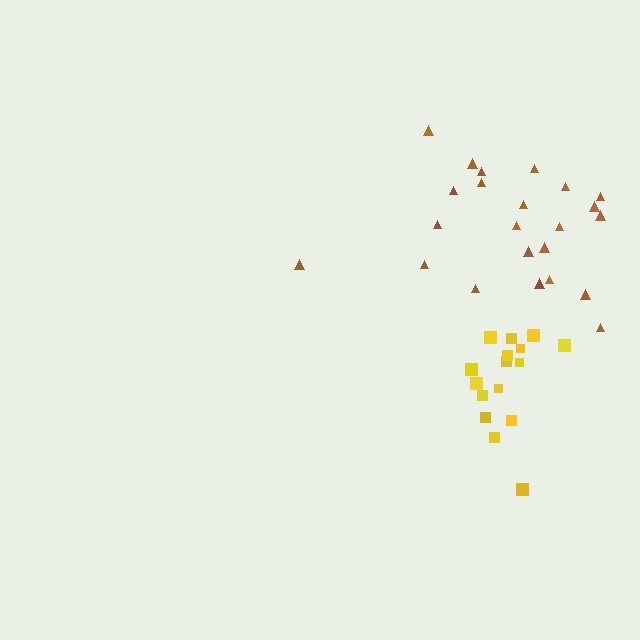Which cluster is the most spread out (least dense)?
Brown.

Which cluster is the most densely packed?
Yellow.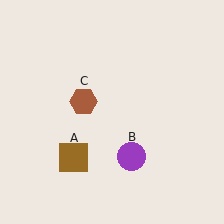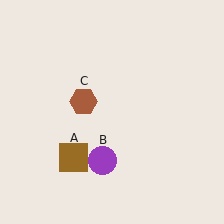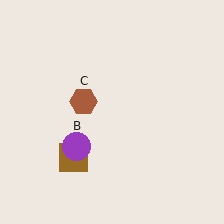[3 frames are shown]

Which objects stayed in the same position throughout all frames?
Brown square (object A) and brown hexagon (object C) remained stationary.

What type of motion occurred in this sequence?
The purple circle (object B) rotated clockwise around the center of the scene.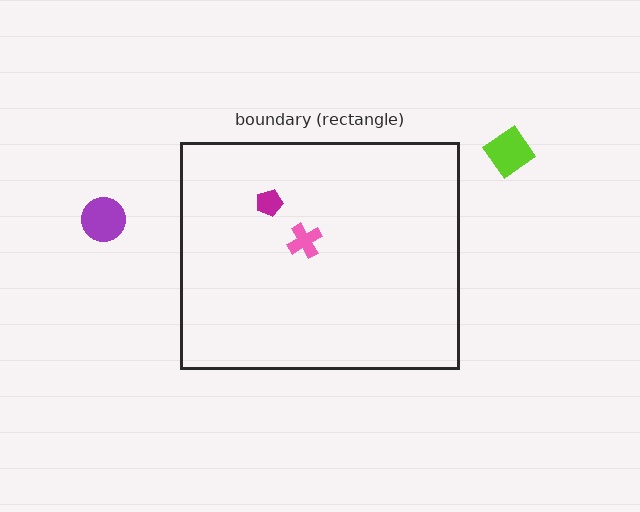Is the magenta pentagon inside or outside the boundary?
Inside.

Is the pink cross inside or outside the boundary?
Inside.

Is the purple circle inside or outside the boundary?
Outside.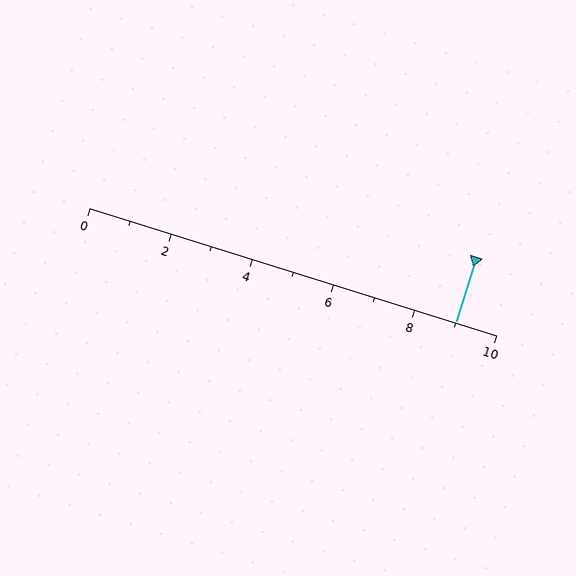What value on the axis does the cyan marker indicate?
The marker indicates approximately 9.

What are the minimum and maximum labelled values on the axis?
The axis runs from 0 to 10.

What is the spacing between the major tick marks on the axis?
The major ticks are spaced 2 apart.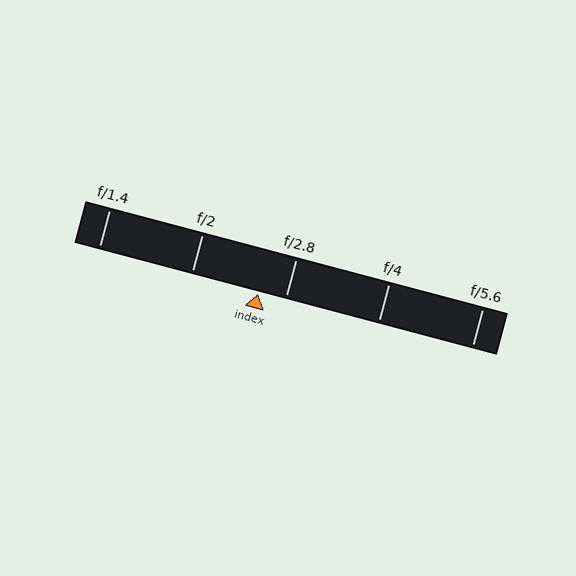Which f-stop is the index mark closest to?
The index mark is closest to f/2.8.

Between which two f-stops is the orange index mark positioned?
The index mark is between f/2 and f/2.8.